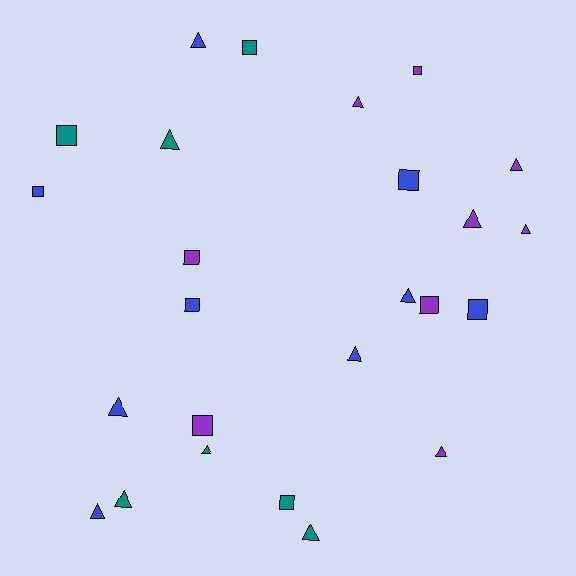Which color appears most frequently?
Purple, with 9 objects.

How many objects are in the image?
There are 25 objects.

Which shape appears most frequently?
Triangle, with 14 objects.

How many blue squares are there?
There are 4 blue squares.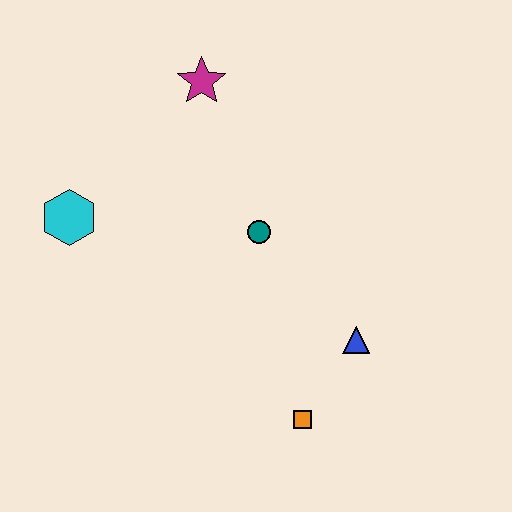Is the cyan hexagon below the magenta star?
Yes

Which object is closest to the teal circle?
The blue triangle is closest to the teal circle.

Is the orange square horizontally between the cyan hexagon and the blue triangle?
Yes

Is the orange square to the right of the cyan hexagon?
Yes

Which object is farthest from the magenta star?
The orange square is farthest from the magenta star.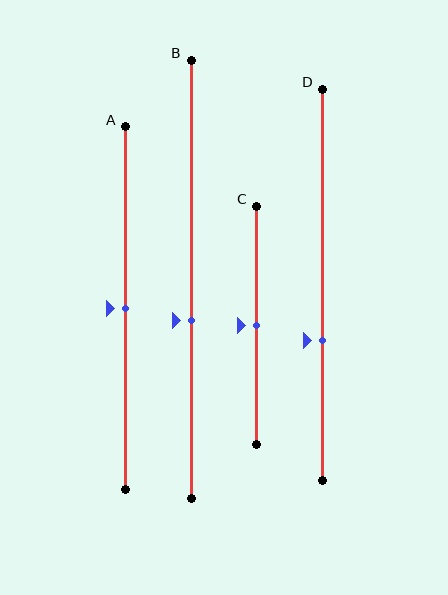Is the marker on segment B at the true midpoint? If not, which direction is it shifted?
No, the marker on segment B is shifted downward by about 9% of the segment length.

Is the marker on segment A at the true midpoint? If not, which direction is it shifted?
Yes, the marker on segment A is at the true midpoint.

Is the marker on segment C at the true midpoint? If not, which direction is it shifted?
Yes, the marker on segment C is at the true midpoint.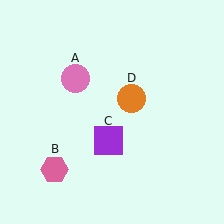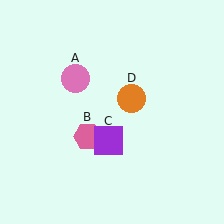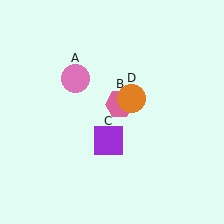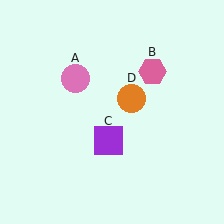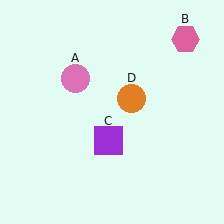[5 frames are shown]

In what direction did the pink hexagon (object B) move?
The pink hexagon (object B) moved up and to the right.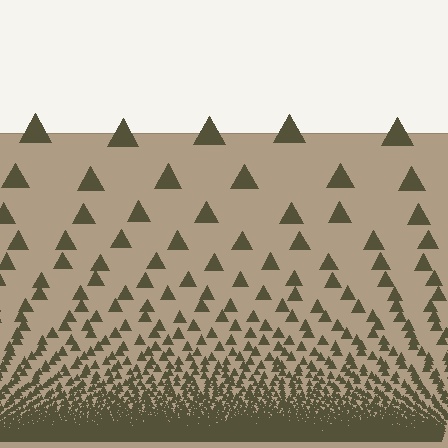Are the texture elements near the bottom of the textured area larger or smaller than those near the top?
Smaller. The gradient is inverted — elements near the bottom are smaller and denser.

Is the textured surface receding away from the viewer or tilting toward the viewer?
The surface appears to tilt toward the viewer. Texture elements get larger and sparser toward the top.